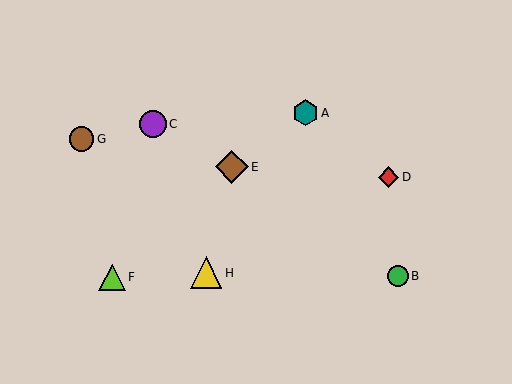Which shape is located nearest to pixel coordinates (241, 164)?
The brown diamond (labeled E) at (232, 167) is nearest to that location.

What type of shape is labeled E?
Shape E is a brown diamond.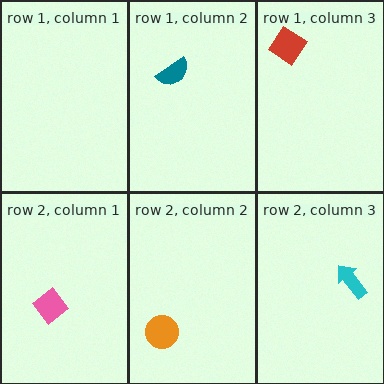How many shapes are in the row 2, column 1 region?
1.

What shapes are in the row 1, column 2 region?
The teal semicircle.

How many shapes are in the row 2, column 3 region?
1.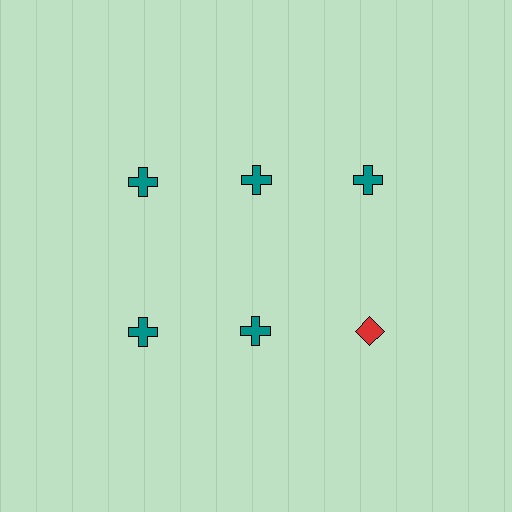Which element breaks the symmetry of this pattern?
The red diamond in the second row, center column breaks the symmetry. All other shapes are teal crosses.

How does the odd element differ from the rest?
It differs in both color (red instead of teal) and shape (diamond instead of cross).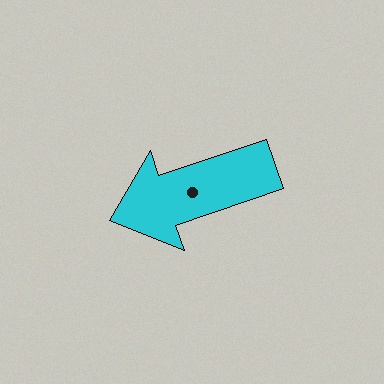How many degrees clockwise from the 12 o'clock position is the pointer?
Approximately 251 degrees.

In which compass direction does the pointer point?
West.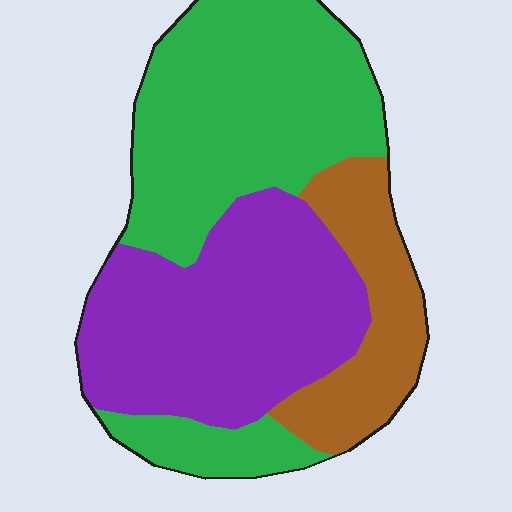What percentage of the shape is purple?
Purple covers 38% of the shape.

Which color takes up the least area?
Brown, at roughly 20%.